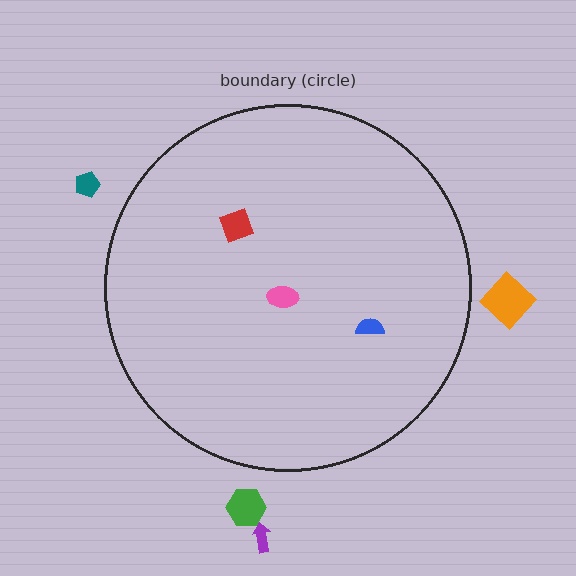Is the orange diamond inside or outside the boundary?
Outside.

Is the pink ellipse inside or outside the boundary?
Inside.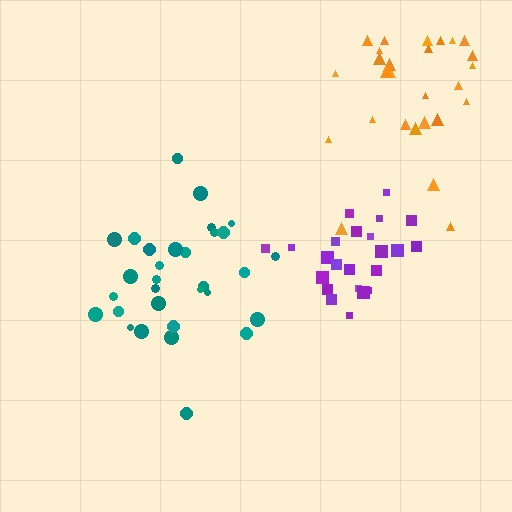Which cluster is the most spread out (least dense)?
Orange.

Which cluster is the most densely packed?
Purple.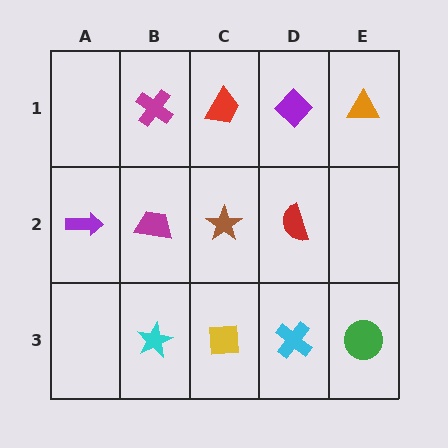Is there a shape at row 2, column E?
No, that cell is empty.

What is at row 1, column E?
An orange triangle.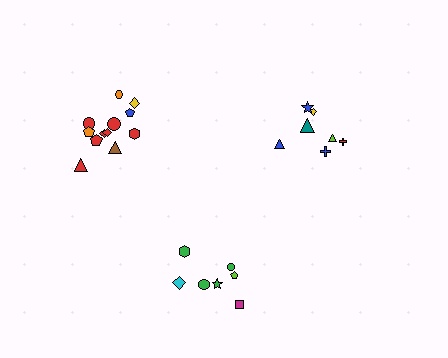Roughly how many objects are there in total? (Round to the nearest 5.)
Roughly 25 objects in total.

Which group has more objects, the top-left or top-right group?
The top-left group.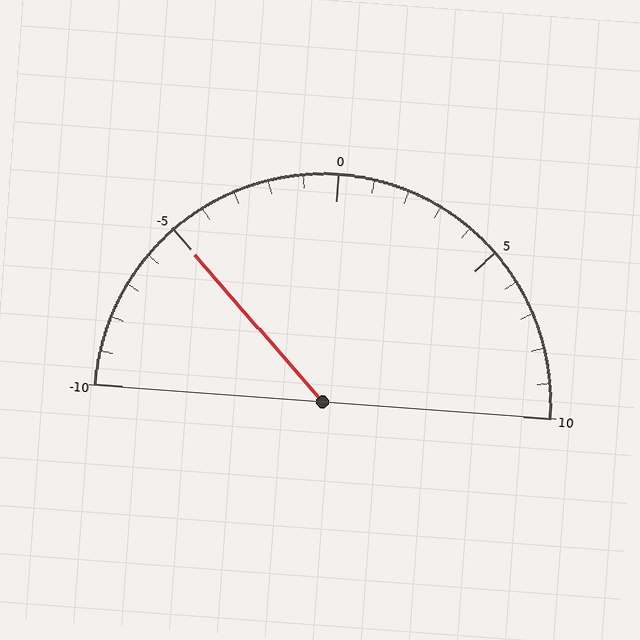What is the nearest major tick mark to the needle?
The nearest major tick mark is -5.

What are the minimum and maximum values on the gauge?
The gauge ranges from -10 to 10.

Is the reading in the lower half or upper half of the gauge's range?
The reading is in the lower half of the range (-10 to 10).